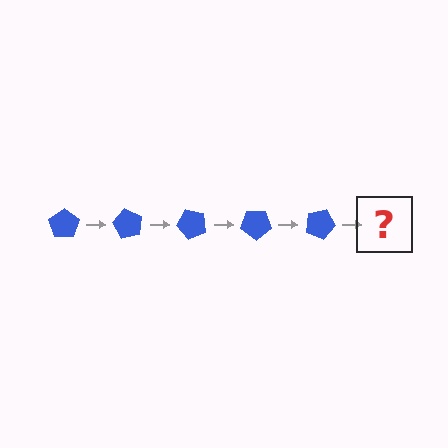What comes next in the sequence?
The next element should be a blue pentagon rotated 300 degrees.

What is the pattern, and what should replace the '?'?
The pattern is that the pentagon rotates 60 degrees each step. The '?' should be a blue pentagon rotated 300 degrees.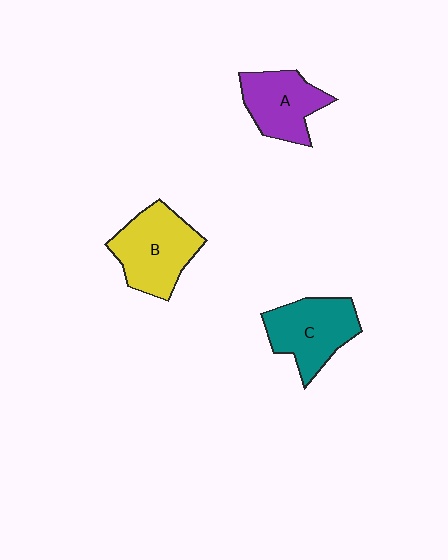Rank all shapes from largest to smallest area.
From largest to smallest: B (yellow), C (teal), A (purple).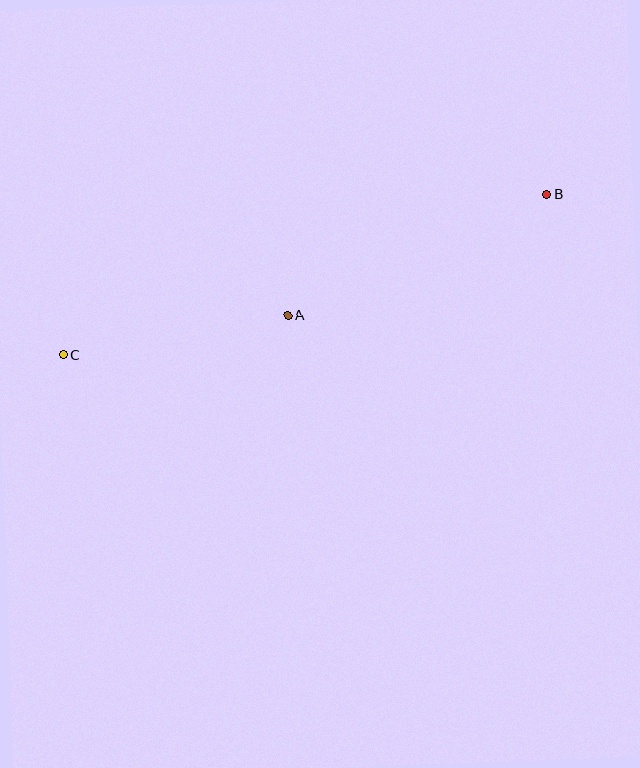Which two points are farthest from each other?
Points B and C are farthest from each other.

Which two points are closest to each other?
Points A and C are closest to each other.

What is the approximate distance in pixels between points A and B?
The distance between A and B is approximately 286 pixels.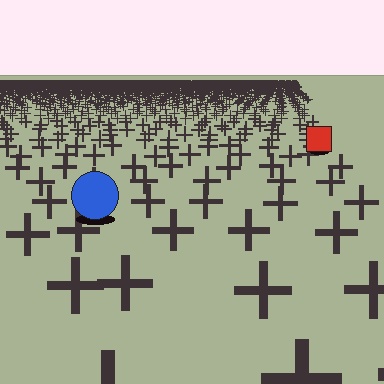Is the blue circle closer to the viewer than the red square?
Yes. The blue circle is closer — you can tell from the texture gradient: the ground texture is coarser near it.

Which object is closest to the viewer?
The blue circle is closest. The texture marks near it are larger and more spread out.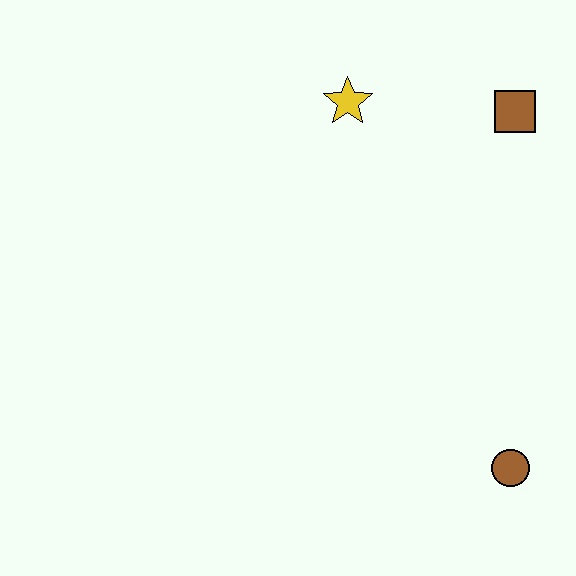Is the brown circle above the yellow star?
No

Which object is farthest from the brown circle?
The yellow star is farthest from the brown circle.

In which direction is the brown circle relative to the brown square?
The brown circle is below the brown square.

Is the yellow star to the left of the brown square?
Yes